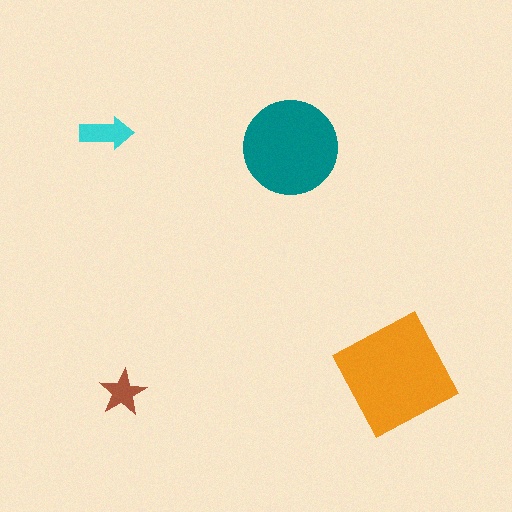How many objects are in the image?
There are 4 objects in the image.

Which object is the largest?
The orange square.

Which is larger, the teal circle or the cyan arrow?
The teal circle.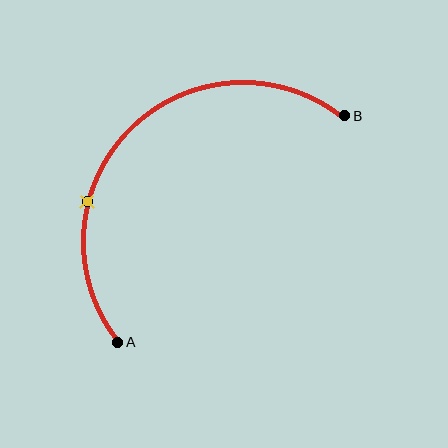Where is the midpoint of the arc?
The arc midpoint is the point on the curve farthest from the straight line joining A and B. It sits above and to the left of that line.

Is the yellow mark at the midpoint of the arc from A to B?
No. The yellow mark lies on the arc but is closer to endpoint A. The arc midpoint would be at the point on the curve equidistant along the arc from both A and B.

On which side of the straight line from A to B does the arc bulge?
The arc bulges above and to the left of the straight line connecting A and B.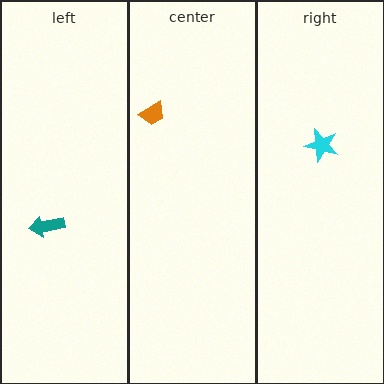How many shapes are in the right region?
1.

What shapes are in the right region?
The cyan star.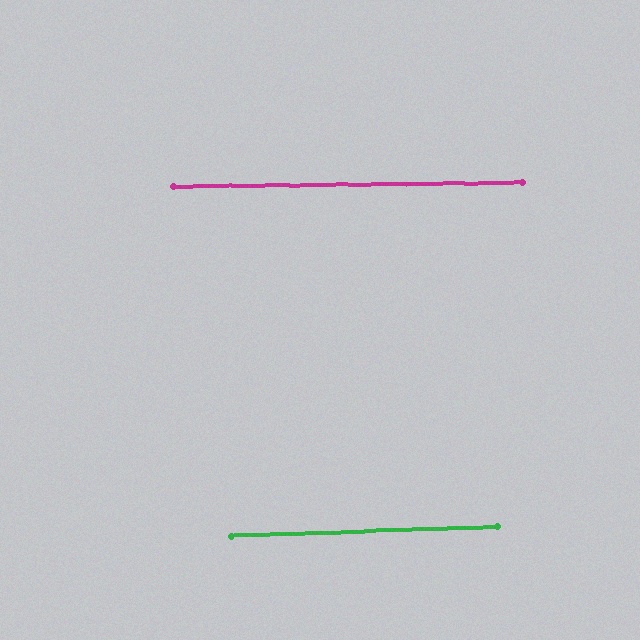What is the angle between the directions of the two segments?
Approximately 1 degree.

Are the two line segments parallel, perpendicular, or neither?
Parallel — their directions differ by only 1.4°.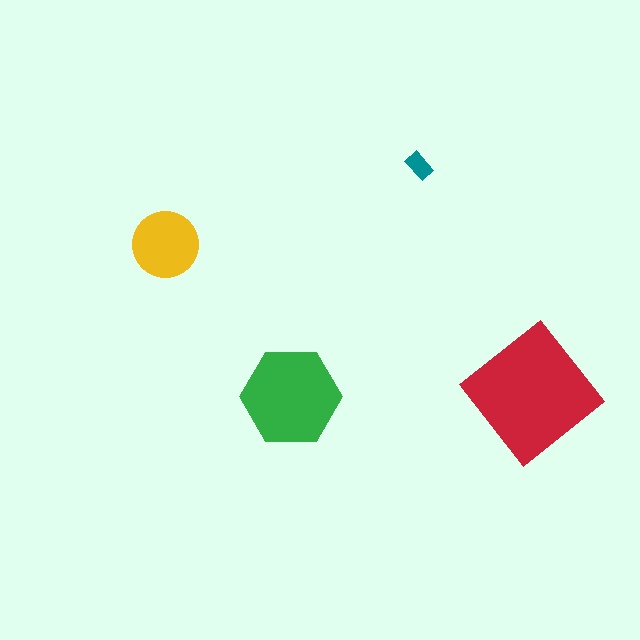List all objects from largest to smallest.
The red diamond, the green hexagon, the yellow circle, the teal rectangle.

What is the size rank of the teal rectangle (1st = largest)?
4th.